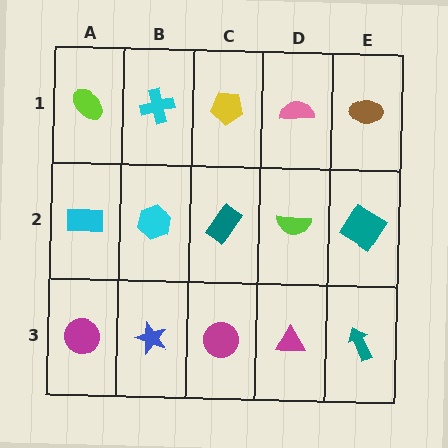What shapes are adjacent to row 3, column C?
A teal rectangle (row 2, column C), a blue star (row 3, column B), a magenta triangle (row 3, column D).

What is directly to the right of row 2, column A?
A cyan hexagon.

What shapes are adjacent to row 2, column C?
A yellow pentagon (row 1, column C), a magenta circle (row 3, column C), a cyan hexagon (row 2, column B), a lime semicircle (row 2, column D).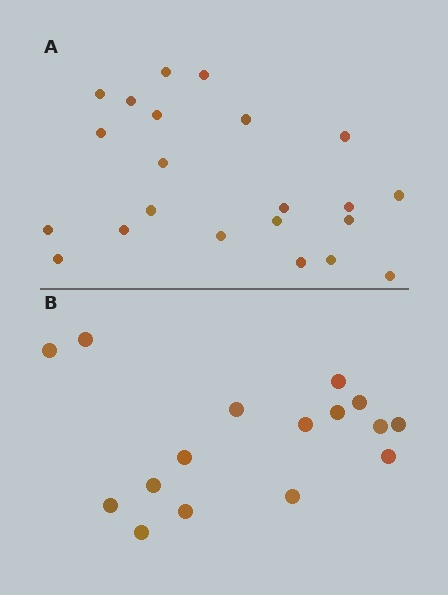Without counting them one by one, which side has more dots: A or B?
Region A (the top region) has more dots.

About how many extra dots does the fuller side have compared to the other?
Region A has about 6 more dots than region B.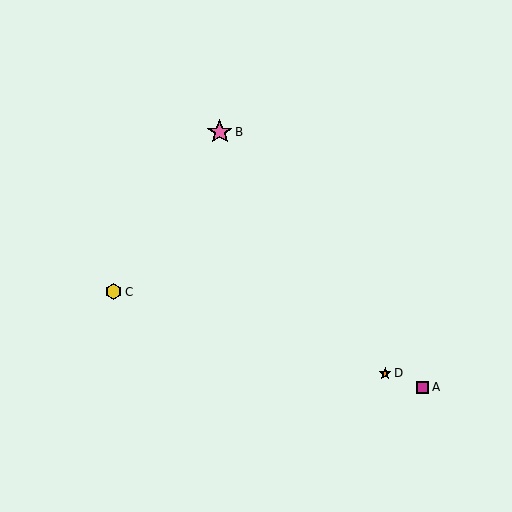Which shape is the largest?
The pink star (labeled B) is the largest.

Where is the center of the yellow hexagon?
The center of the yellow hexagon is at (114, 292).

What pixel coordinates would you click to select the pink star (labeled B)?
Click at (220, 132) to select the pink star B.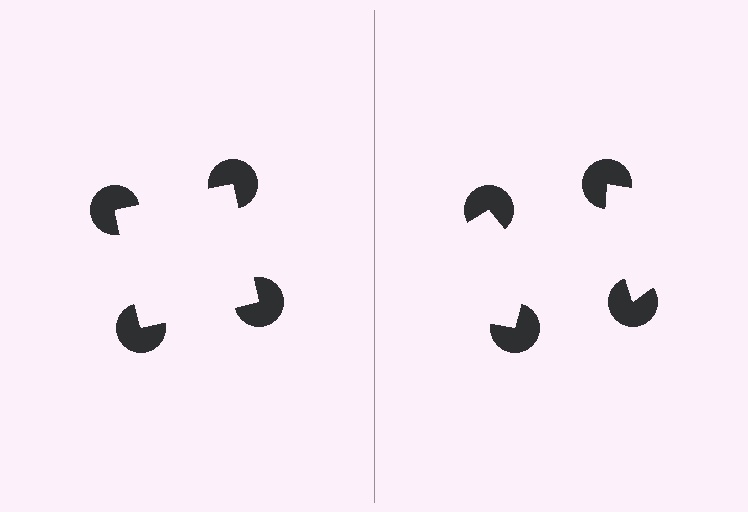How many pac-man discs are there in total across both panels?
8 — 4 on each side.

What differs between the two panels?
The pac-man discs are positioned identically on both sides; only the wedge orientations differ. On the left they align to a square; on the right they are misaligned.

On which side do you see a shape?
An illusory square appears on the left side. On the right side the wedge cuts are rotated, so no coherent shape forms.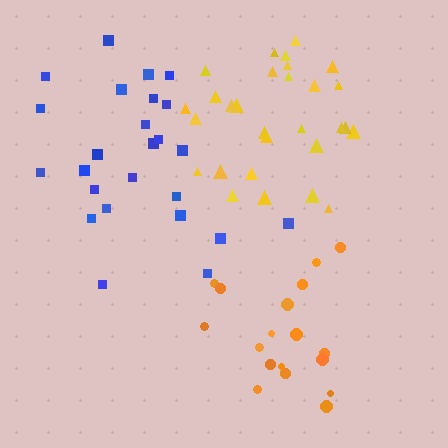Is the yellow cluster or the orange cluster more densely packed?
Yellow.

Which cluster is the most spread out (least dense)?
Blue.